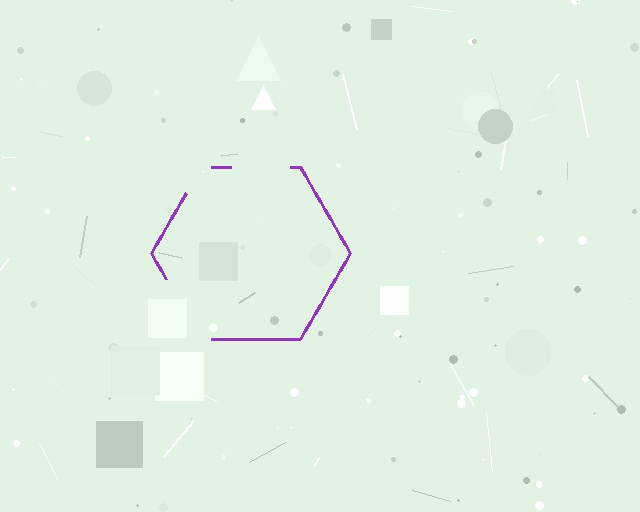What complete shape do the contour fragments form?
The contour fragments form a hexagon.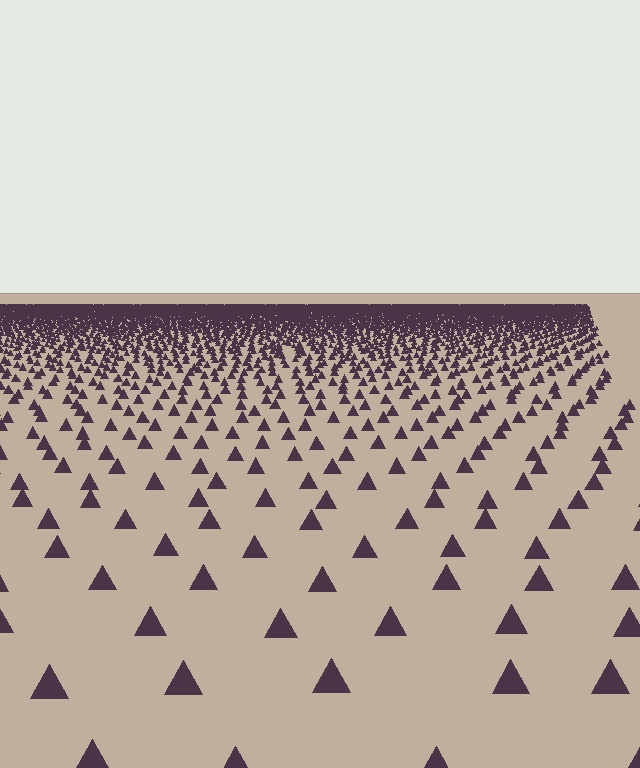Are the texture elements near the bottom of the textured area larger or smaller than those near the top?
Larger. Near the bottom, elements are closer to the viewer and appear at a bigger on-screen size.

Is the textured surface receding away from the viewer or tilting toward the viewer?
The surface is receding away from the viewer. Texture elements get smaller and denser toward the top.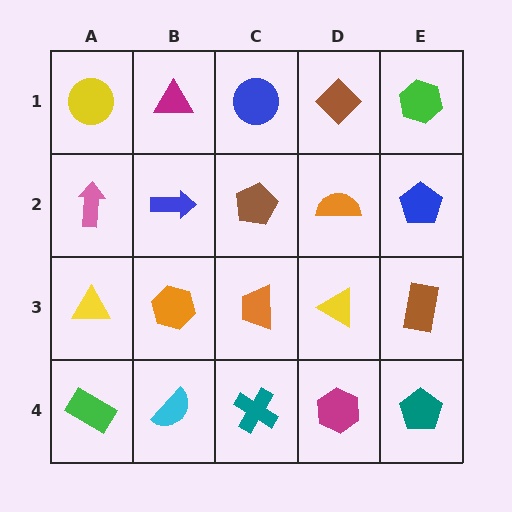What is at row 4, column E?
A teal pentagon.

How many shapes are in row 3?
5 shapes.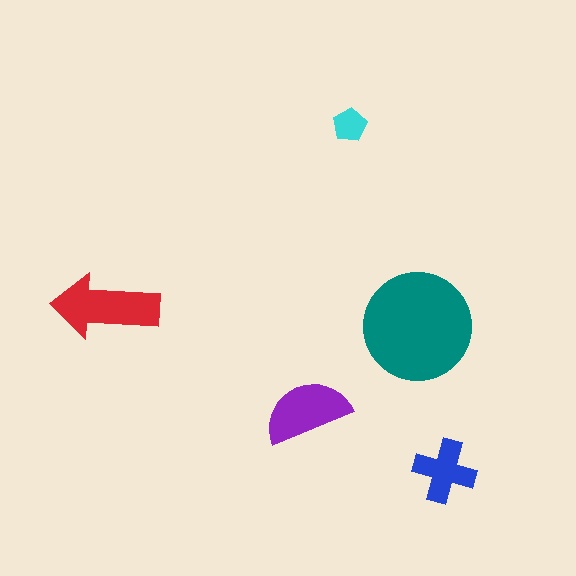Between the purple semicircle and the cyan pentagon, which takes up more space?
The purple semicircle.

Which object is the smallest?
The cyan pentagon.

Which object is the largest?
The teal circle.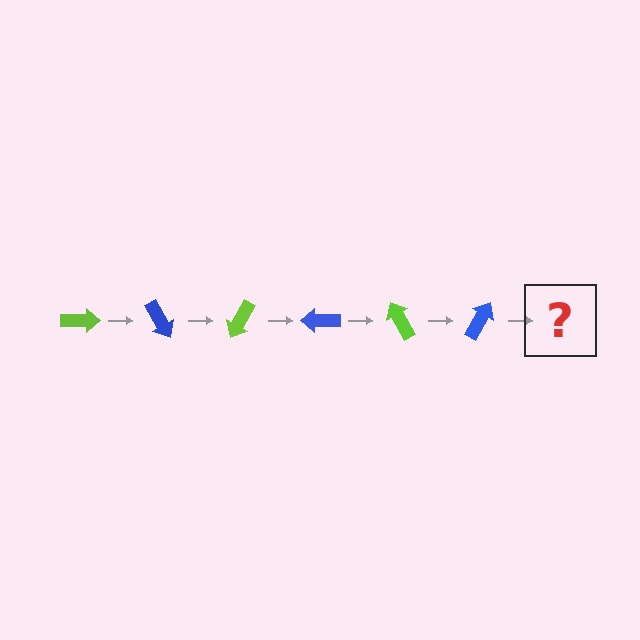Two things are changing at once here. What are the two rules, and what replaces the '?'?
The two rules are that it rotates 60 degrees each step and the color cycles through lime and blue. The '?' should be a lime arrow, rotated 360 degrees from the start.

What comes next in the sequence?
The next element should be a lime arrow, rotated 360 degrees from the start.